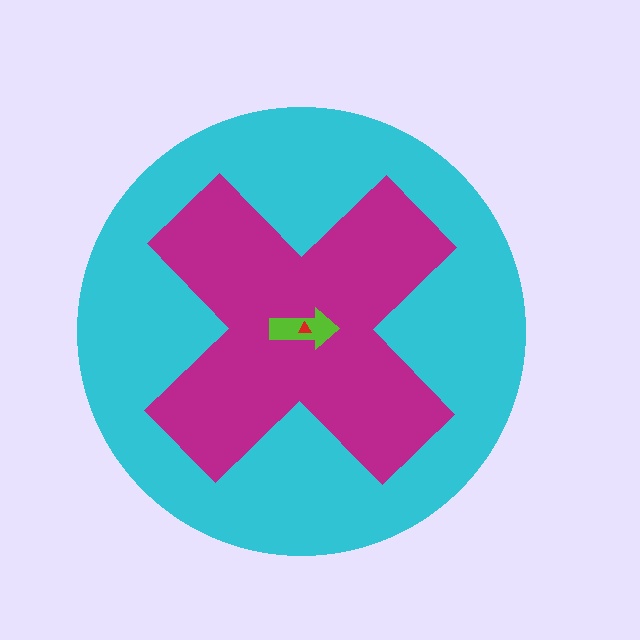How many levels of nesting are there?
4.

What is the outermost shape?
The cyan circle.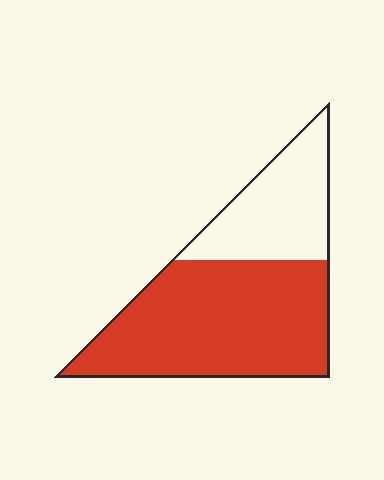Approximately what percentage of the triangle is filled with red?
Approximately 65%.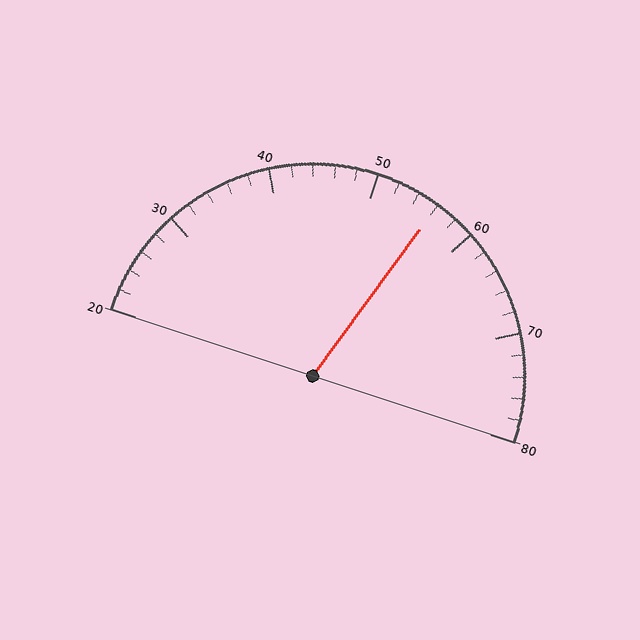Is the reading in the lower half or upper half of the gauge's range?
The reading is in the upper half of the range (20 to 80).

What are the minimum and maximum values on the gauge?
The gauge ranges from 20 to 80.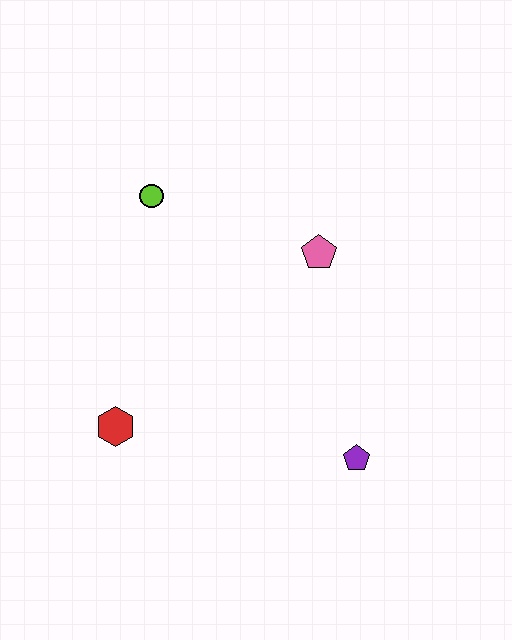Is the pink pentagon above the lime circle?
No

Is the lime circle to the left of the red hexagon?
No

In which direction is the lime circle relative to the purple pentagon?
The lime circle is above the purple pentagon.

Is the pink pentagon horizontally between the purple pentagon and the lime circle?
Yes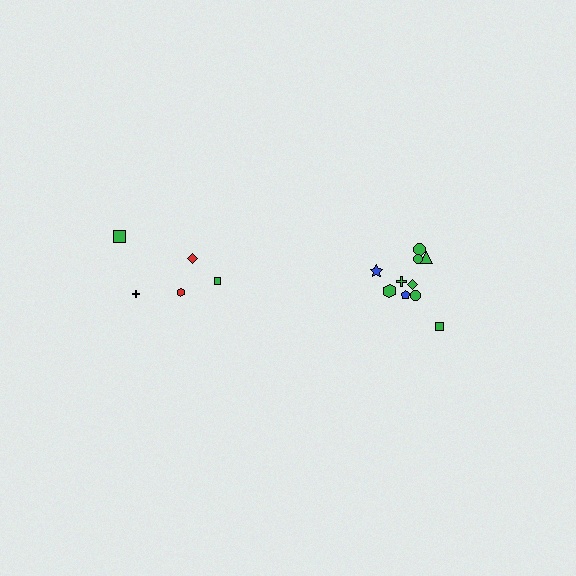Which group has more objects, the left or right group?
The right group.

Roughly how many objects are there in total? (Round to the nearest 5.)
Roughly 15 objects in total.